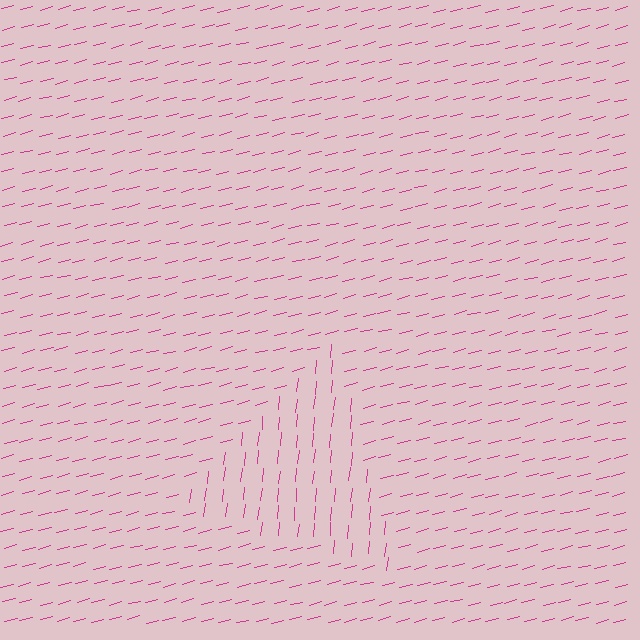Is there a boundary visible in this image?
Yes, there is a texture boundary formed by a change in line orientation.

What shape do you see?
I see a triangle.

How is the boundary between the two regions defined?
The boundary is defined purely by a change in line orientation (approximately 69 degrees difference). All lines are the same color and thickness.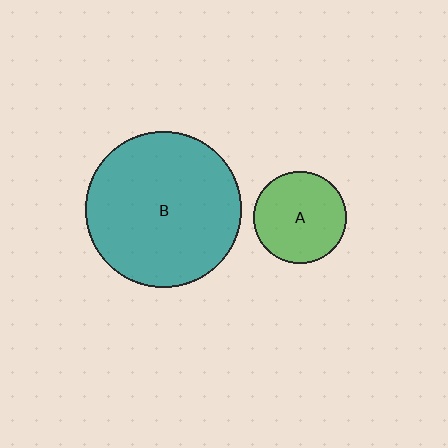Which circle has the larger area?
Circle B (teal).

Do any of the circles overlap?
No, none of the circles overlap.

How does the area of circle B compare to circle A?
Approximately 2.8 times.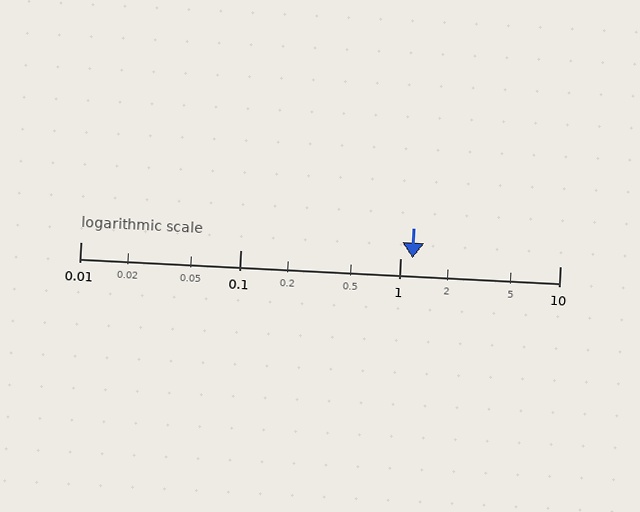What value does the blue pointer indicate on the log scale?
The pointer indicates approximately 1.2.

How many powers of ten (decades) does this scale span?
The scale spans 3 decades, from 0.01 to 10.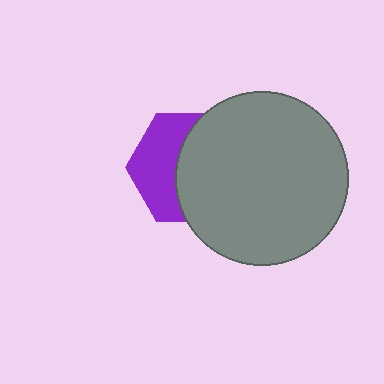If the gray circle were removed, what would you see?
You would see the complete purple hexagon.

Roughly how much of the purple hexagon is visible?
A small part of it is visible (roughly 44%).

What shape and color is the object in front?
The object in front is a gray circle.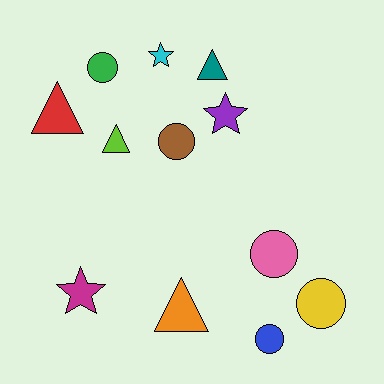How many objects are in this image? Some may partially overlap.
There are 12 objects.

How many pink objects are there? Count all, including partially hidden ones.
There is 1 pink object.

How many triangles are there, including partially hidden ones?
There are 4 triangles.